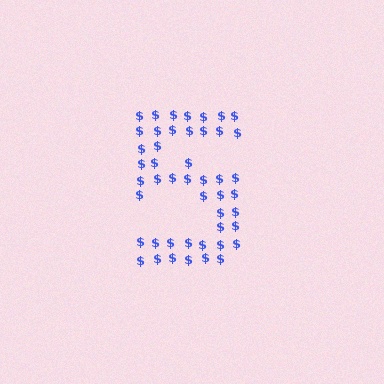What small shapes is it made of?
It is made of small dollar signs.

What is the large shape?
The large shape is the digit 5.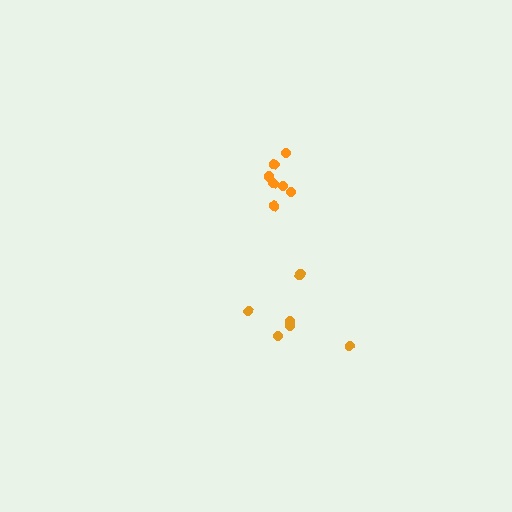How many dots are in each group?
Group 1: 7 dots, Group 2: 6 dots (13 total).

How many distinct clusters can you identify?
There are 2 distinct clusters.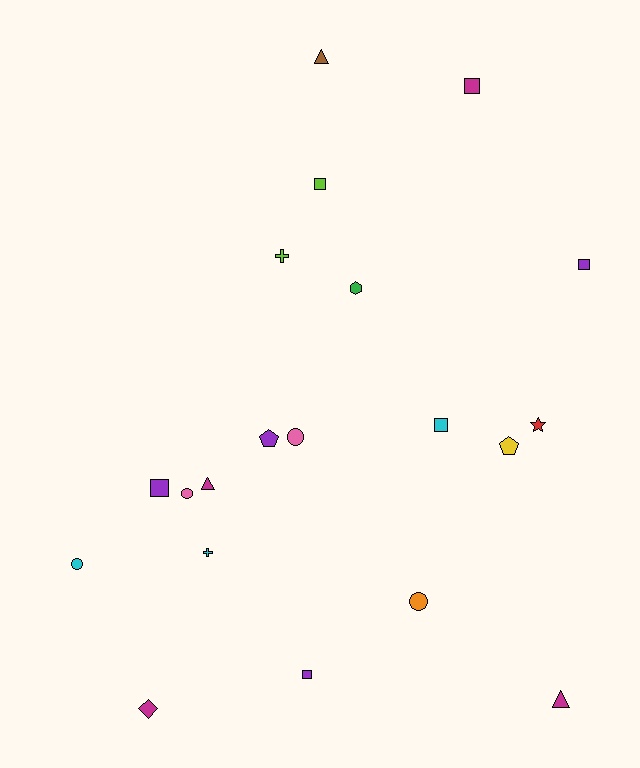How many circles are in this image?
There are 4 circles.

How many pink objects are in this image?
There are 2 pink objects.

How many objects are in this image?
There are 20 objects.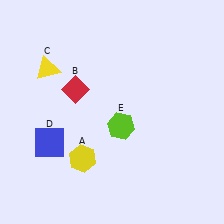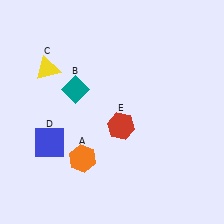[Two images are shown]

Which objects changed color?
A changed from yellow to orange. B changed from red to teal. E changed from lime to red.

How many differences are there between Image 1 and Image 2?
There are 3 differences between the two images.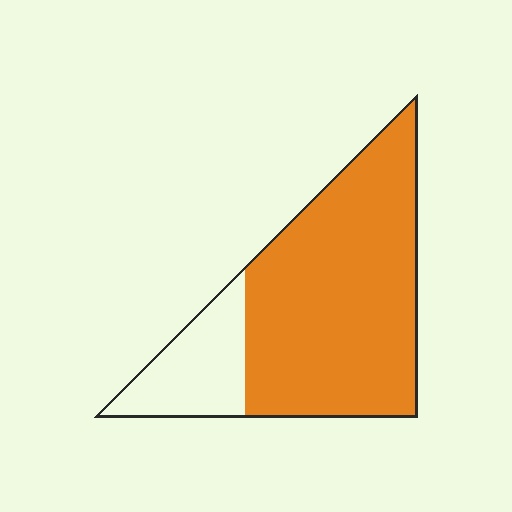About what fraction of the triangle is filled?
About four fifths (4/5).